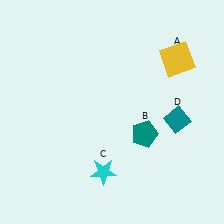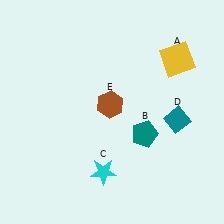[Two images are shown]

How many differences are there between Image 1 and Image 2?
There is 1 difference between the two images.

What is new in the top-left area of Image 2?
A brown hexagon (E) was added in the top-left area of Image 2.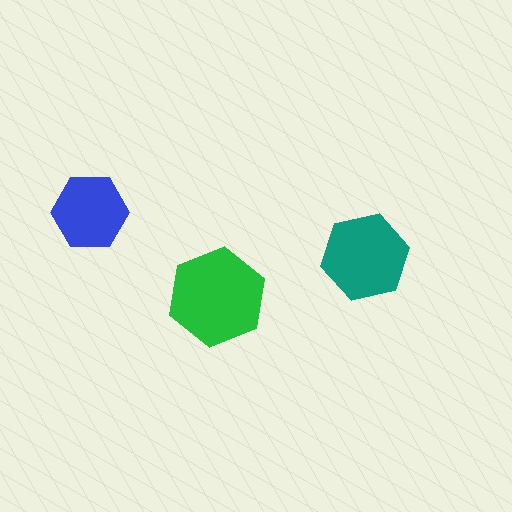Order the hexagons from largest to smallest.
the green one, the teal one, the blue one.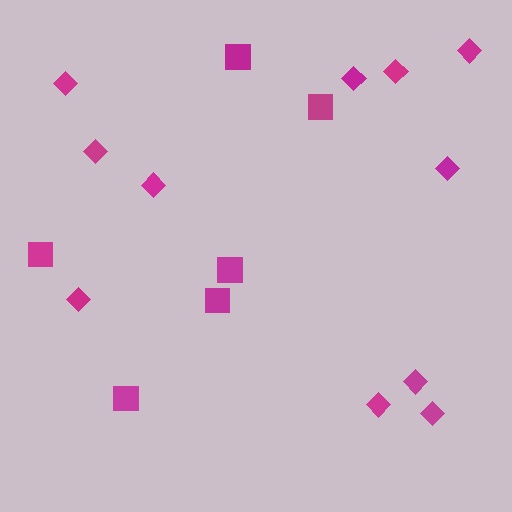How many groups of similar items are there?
There are 2 groups: one group of diamonds (11) and one group of squares (6).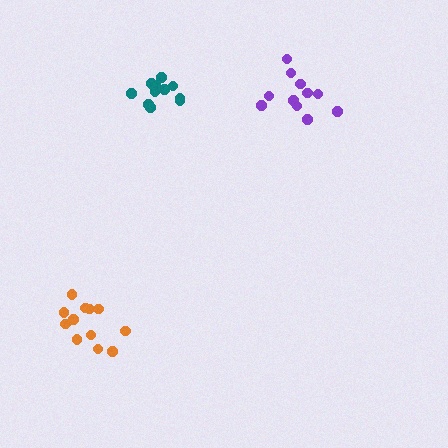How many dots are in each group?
Group 1: 13 dots, Group 2: 12 dots, Group 3: 11 dots (36 total).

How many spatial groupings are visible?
There are 3 spatial groupings.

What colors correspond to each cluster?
The clusters are colored: teal, orange, purple.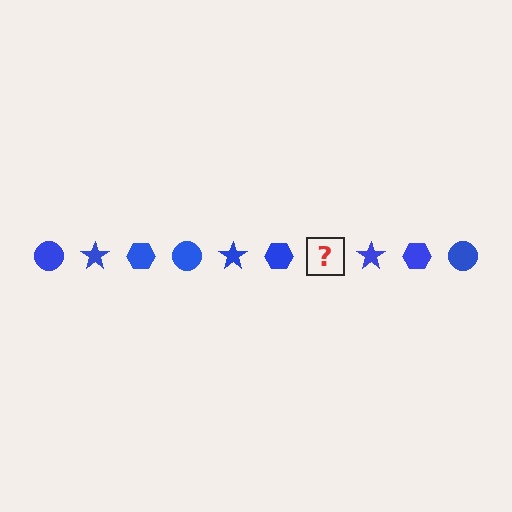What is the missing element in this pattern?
The missing element is a blue circle.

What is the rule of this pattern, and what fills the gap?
The rule is that the pattern cycles through circle, star, hexagon shapes in blue. The gap should be filled with a blue circle.